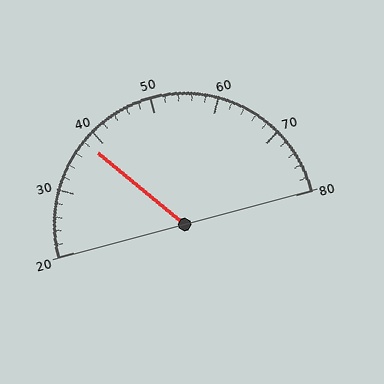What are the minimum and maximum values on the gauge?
The gauge ranges from 20 to 80.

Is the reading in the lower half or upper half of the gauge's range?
The reading is in the lower half of the range (20 to 80).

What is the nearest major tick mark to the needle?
The nearest major tick mark is 40.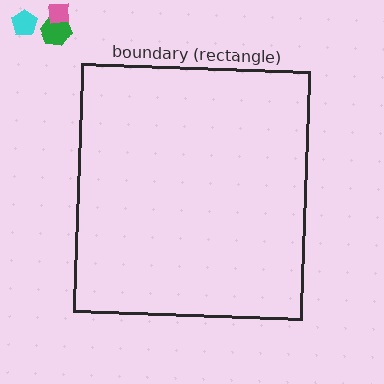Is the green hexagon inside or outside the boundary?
Outside.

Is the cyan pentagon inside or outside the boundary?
Outside.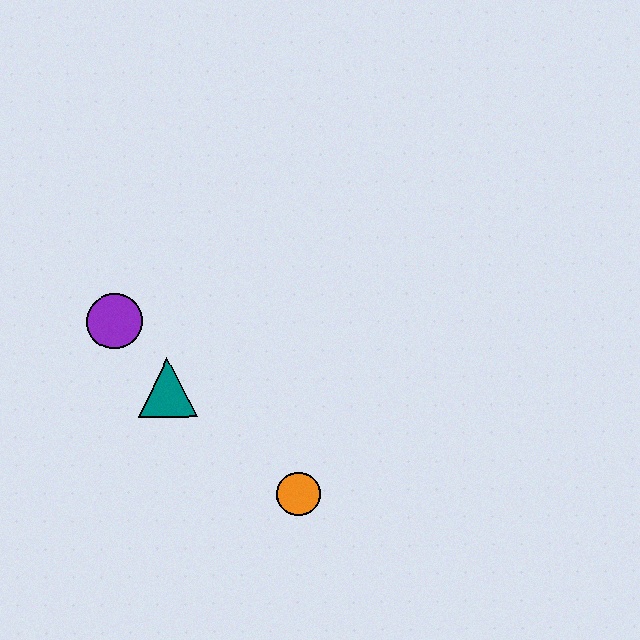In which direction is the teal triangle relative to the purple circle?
The teal triangle is below the purple circle.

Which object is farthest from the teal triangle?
The orange circle is farthest from the teal triangle.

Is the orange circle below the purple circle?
Yes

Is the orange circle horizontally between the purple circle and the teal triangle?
No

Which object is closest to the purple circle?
The teal triangle is closest to the purple circle.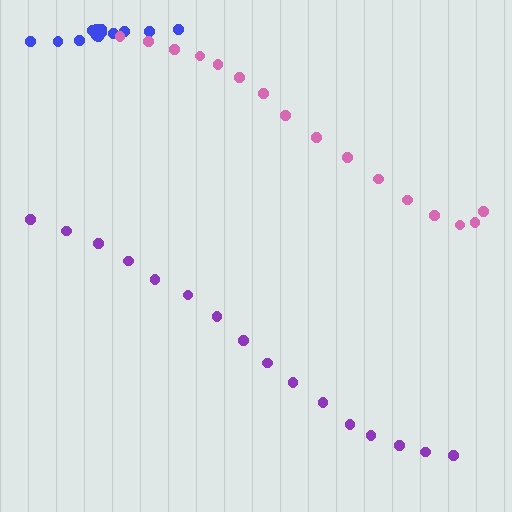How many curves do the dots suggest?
There are 3 distinct paths.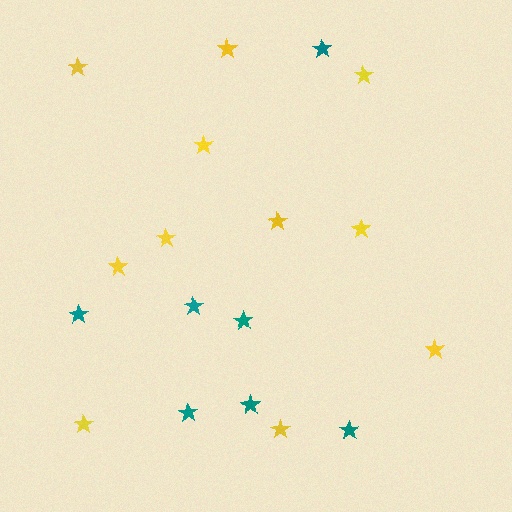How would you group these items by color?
There are 2 groups: one group of yellow stars (11) and one group of teal stars (7).